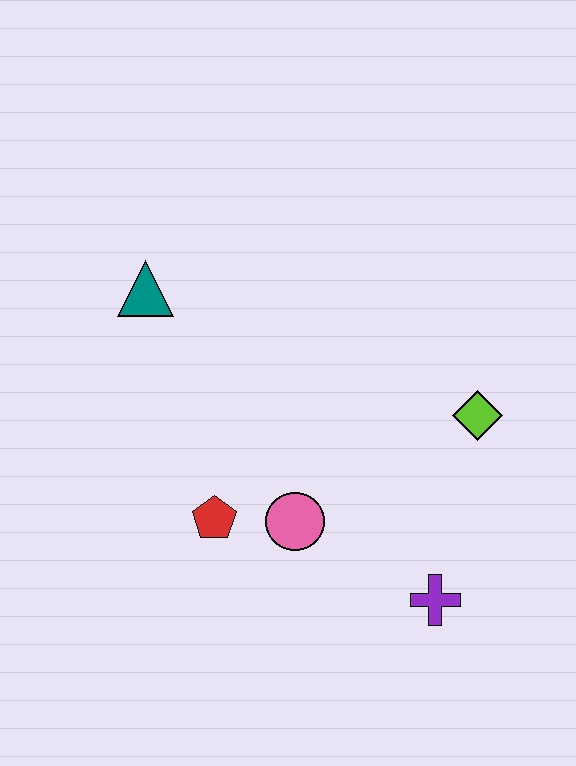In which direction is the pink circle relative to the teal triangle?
The pink circle is below the teal triangle.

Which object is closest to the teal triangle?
The red pentagon is closest to the teal triangle.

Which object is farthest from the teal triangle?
The purple cross is farthest from the teal triangle.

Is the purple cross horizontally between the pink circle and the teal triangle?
No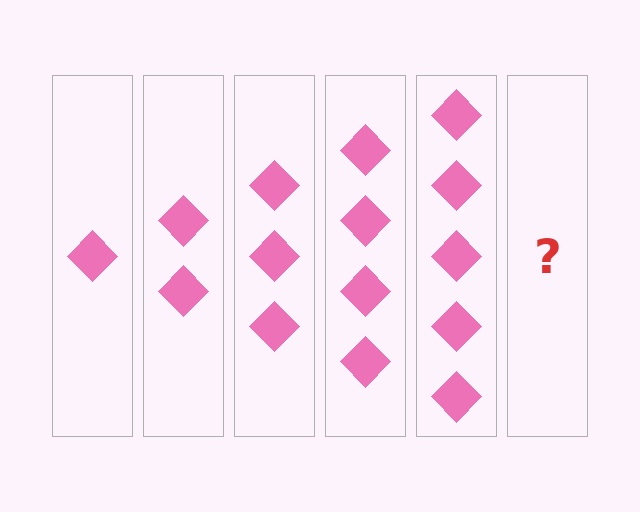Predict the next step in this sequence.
The next step is 6 diamonds.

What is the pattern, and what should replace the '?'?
The pattern is that each step adds one more diamond. The '?' should be 6 diamonds.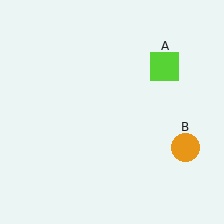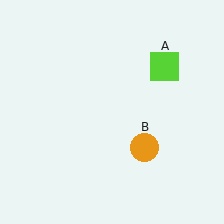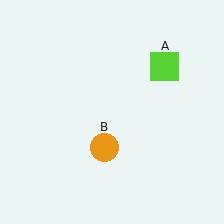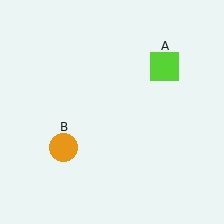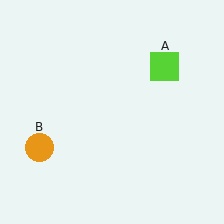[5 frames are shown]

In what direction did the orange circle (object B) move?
The orange circle (object B) moved left.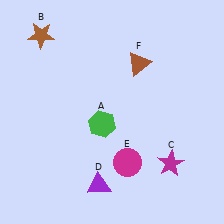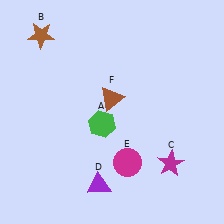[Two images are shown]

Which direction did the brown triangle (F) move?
The brown triangle (F) moved down.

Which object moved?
The brown triangle (F) moved down.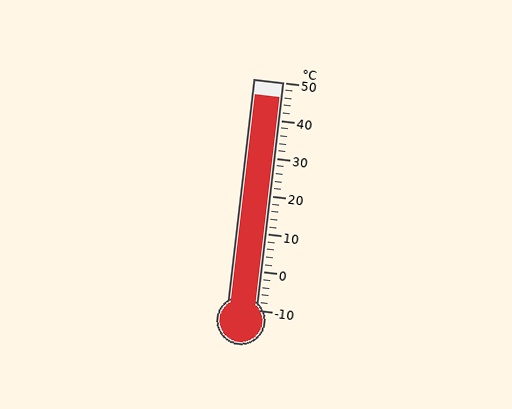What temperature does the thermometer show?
The thermometer shows approximately 46°C.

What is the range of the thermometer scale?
The thermometer scale ranges from -10°C to 50°C.